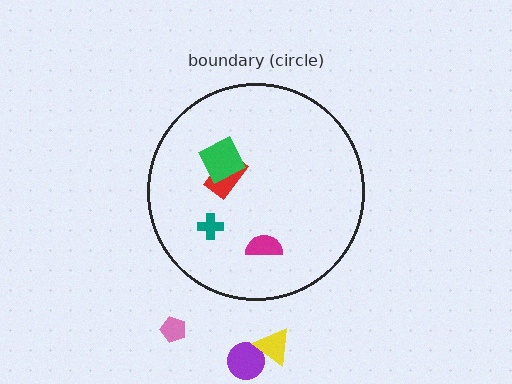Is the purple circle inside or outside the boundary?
Outside.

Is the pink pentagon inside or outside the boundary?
Outside.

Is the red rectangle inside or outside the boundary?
Inside.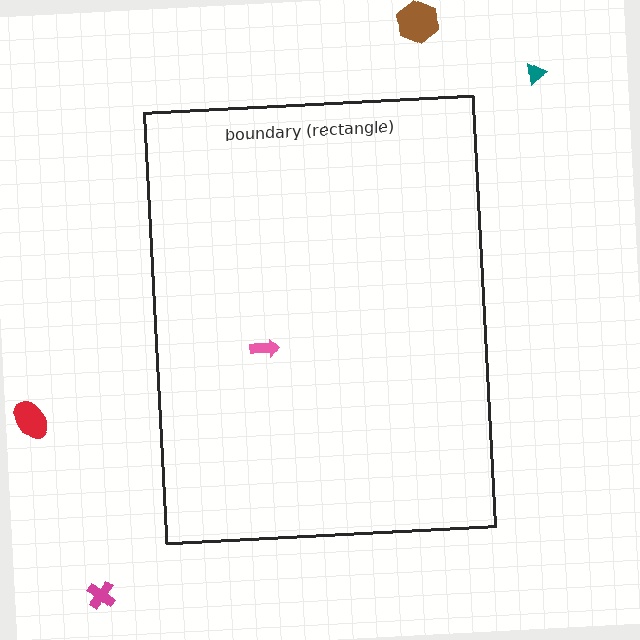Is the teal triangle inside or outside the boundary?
Outside.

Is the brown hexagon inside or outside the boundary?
Outside.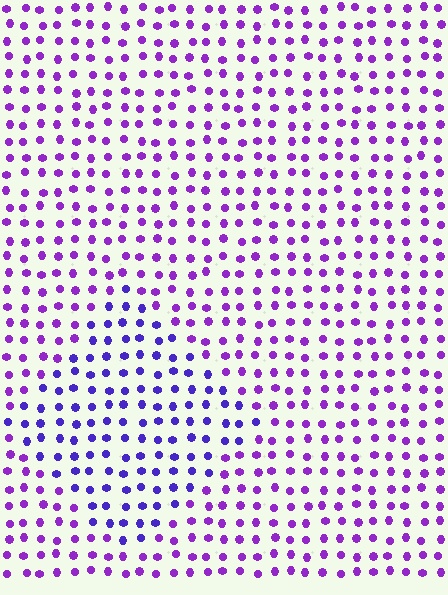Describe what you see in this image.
The image is filled with small purple elements in a uniform arrangement. A diamond-shaped region is visible where the elements are tinted to a slightly different hue, forming a subtle color boundary.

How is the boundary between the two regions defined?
The boundary is defined purely by a slight shift in hue (about 29 degrees). Spacing, size, and orientation are identical on both sides.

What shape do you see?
I see a diamond.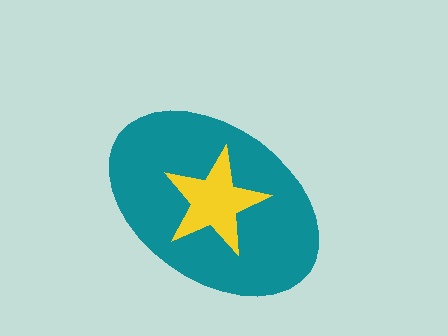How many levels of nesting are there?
2.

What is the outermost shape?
The teal ellipse.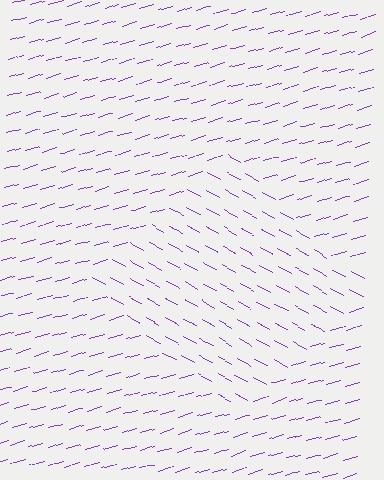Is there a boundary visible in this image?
Yes, there is a texture boundary formed by a change in line orientation.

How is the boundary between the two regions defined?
The boundary is defined purely by a change in line orientation (approximately 45 degrees difference). All lines are the same color and thickness.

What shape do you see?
I see a diamond.